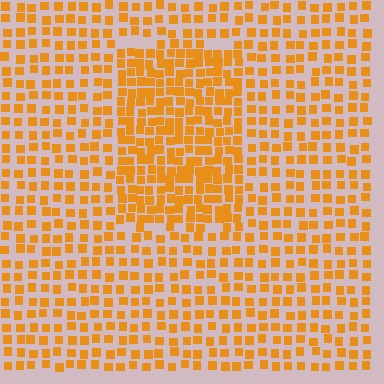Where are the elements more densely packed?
The elements are more densely packed inside the rectangle boundary.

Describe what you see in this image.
The image contains small orange elements arranged at two different densities. A rectangle-shaped region is visible where the elements are more densely packed than the surrounding area.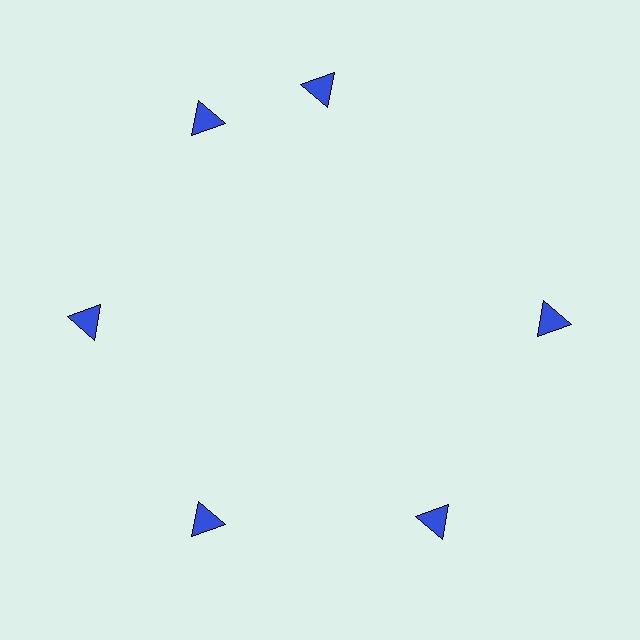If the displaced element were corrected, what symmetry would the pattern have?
It would have 6-fold rotational symmetry — the pattern would map onto itself every 60 degrees.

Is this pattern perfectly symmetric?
No. The 6 blue triangles are arranged in a ring, but one element near the 1 o'clock position is rotated out of alignment along the ring, breaking the 6-fold rotational symmetry.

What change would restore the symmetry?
The symmetry would be restored by rotating it back into even spacing with its neighbors so that all 6 triangles sit at equal angles and equal distance from the center.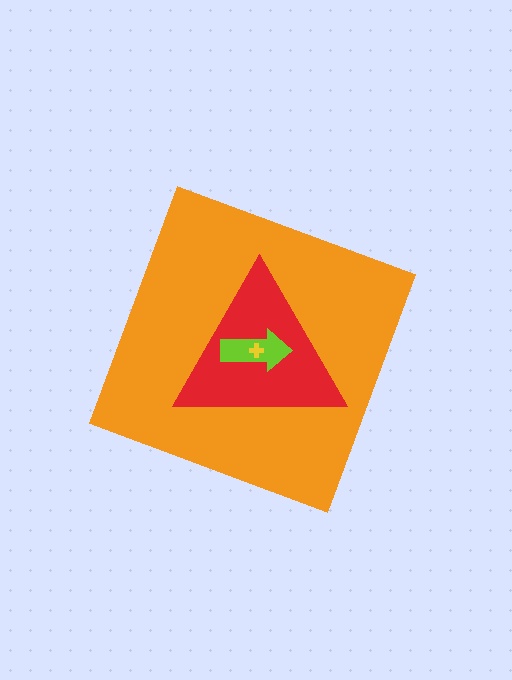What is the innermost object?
The yellow cross.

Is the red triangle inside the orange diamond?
Yes.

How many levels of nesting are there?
4.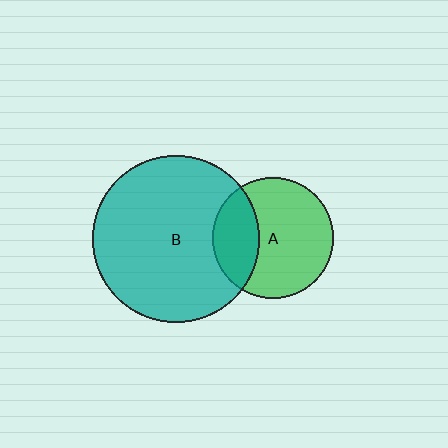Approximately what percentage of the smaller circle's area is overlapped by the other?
Approximately 30%.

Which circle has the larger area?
Circle B (teal).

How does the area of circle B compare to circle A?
Approximately 1.9 times.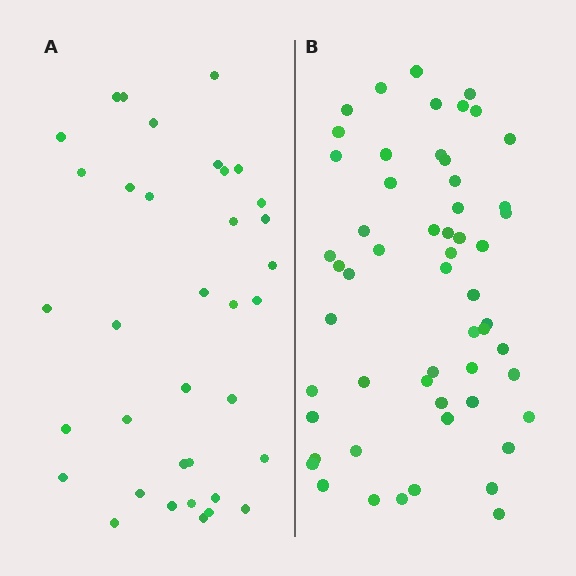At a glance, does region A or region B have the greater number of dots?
Region B (the right region) has more dots.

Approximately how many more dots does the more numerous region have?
Region B has approximately 20 more dots than region A.